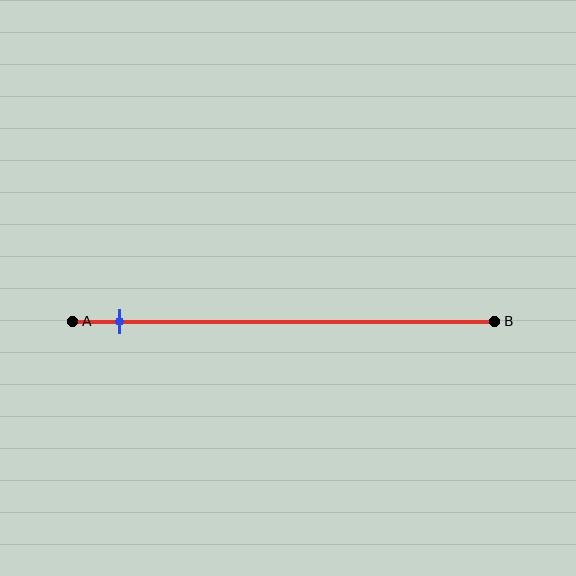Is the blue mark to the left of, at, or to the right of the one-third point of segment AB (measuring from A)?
The blue mark is to the left of the one-third point of segment AB.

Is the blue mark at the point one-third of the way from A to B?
No, the mark is at about 10% from A, not at the 33% one-third point.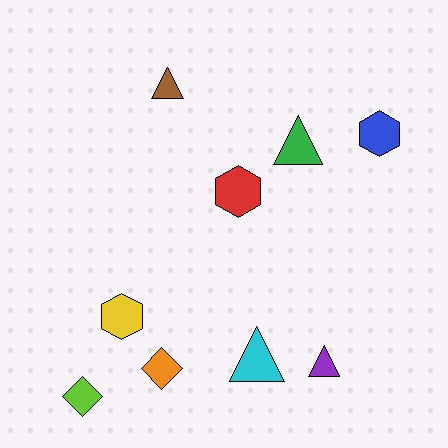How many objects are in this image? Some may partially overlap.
There are 9 objects.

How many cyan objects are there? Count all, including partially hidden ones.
There is 1 cyan object.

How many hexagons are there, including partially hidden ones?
There are 3 hexagons.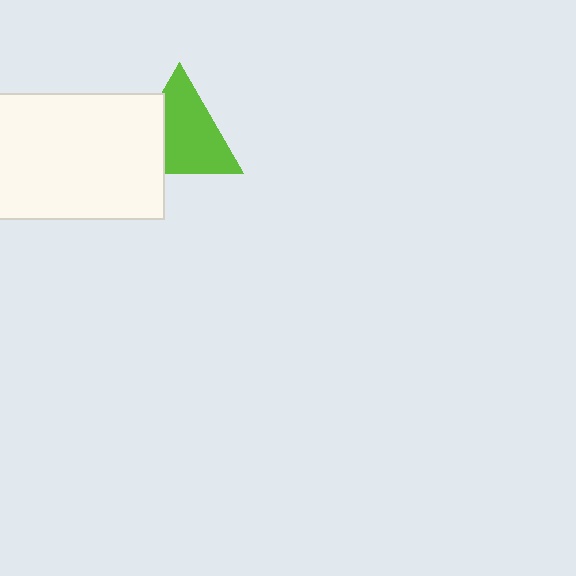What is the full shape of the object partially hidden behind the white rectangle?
The partially hidden object is a lime triangle.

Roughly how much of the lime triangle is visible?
Most of it is visible (roughly 70%).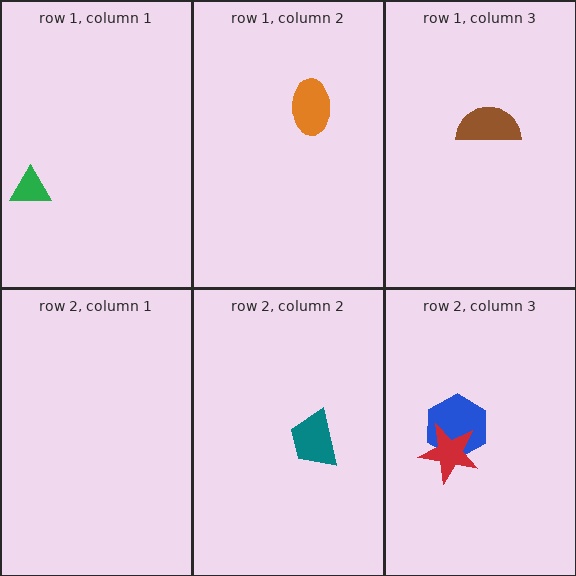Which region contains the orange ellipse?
The row 1, column 2 region.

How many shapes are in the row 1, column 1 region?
1.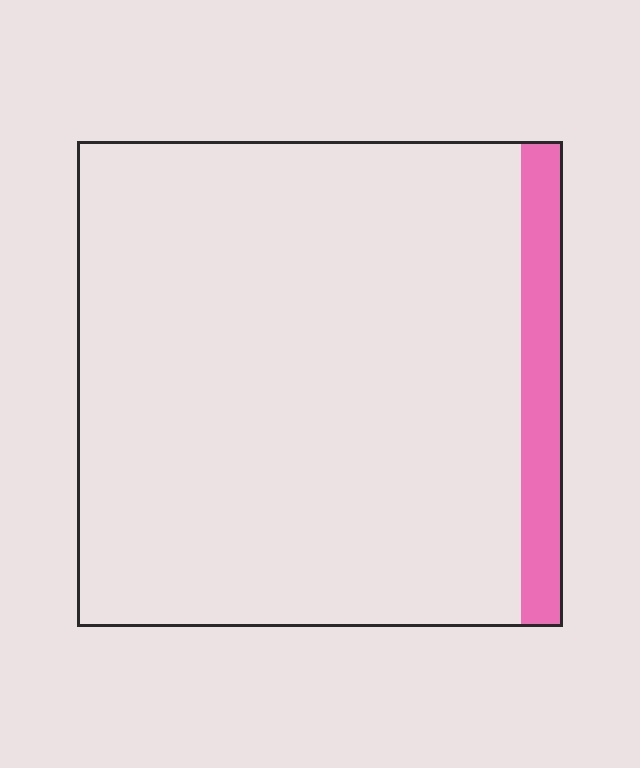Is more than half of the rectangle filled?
No.